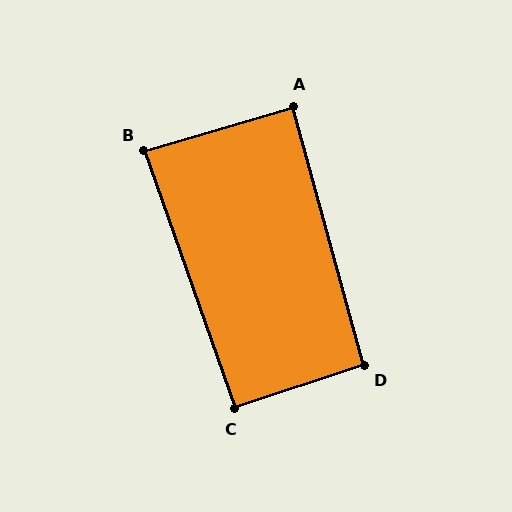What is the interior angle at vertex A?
Approximately 89 degrees (approximately right).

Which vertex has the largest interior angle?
D, at approximately 93 degrees.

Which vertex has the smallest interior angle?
B, at approximately 87 degrees.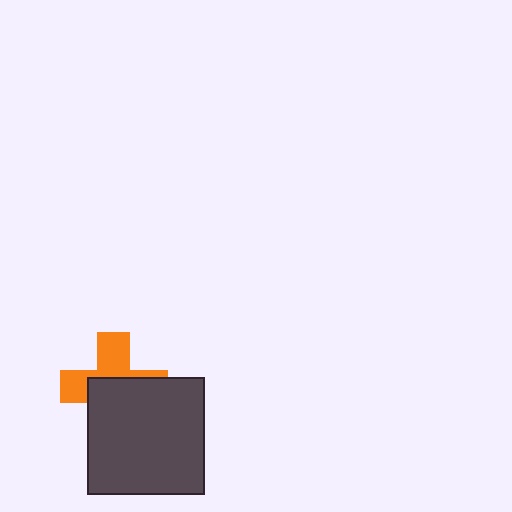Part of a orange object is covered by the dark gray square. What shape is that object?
It is a cross.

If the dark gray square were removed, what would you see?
You would see the complete orange cross.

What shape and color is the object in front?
The object in front is a dark gray square.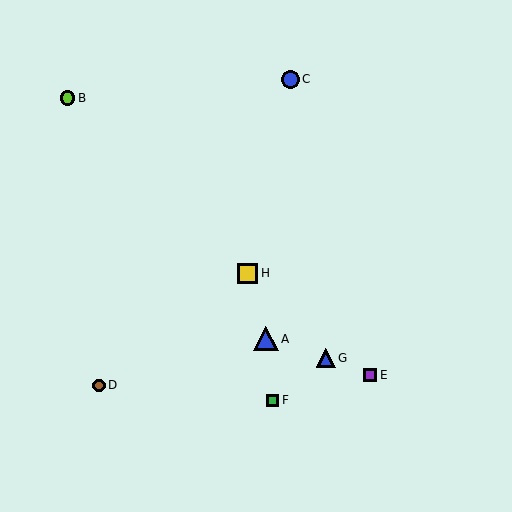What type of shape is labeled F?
Shape F is a green square.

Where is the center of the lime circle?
The center of the lime circle is at (67, 98).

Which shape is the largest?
The blue triangle (labeled A) is the largest.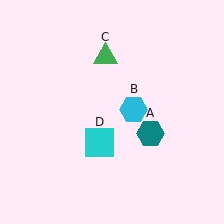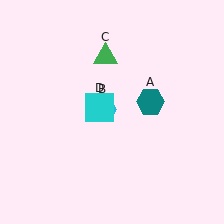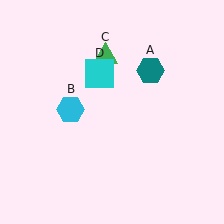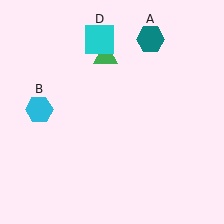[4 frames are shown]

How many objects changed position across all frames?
3 objects changed position: teal hexagon (object A), cyan hexagon (object B), cyan square (object D).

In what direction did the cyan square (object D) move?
The cyan square (object D) moved up.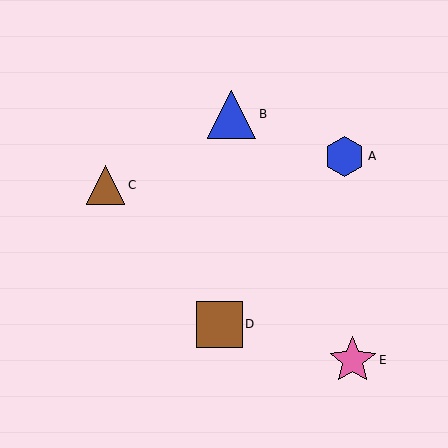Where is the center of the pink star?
The center of the pink star is at (353, 360).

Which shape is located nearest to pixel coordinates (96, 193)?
The brown triangle (labeled C) at (105, 185) is nearest to that location.